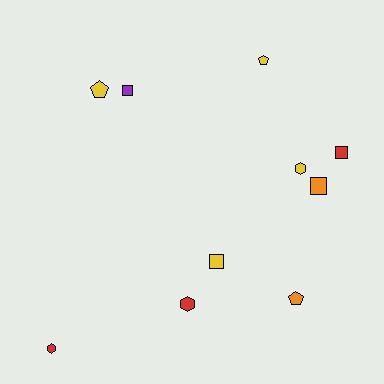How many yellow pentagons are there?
There are 2 yellow pentagons.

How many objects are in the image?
There are 10 objects.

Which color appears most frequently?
Yellow, with 4 objects.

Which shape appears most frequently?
Square, with 4 objects.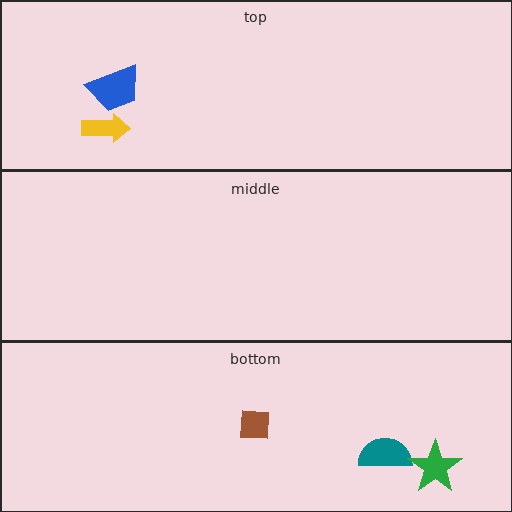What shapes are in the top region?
The blue trapezoid, the yellow arrow.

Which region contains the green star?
The bottom region.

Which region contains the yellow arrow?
The top region.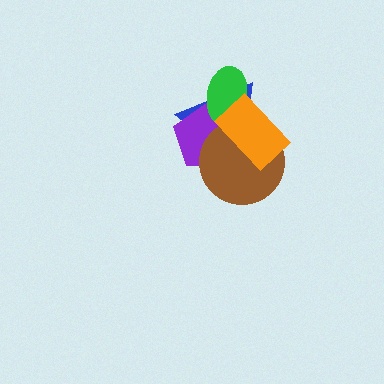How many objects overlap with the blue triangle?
4 objects overlap with the blue triangle.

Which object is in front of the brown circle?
The orange rectangle is in front of the brown circle.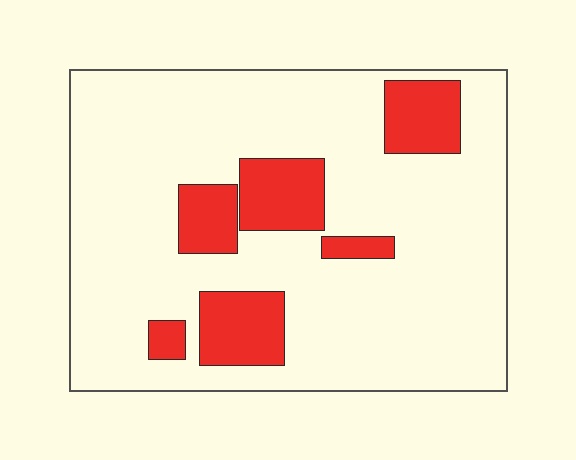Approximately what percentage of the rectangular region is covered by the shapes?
Approximately 20%.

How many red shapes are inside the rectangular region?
6.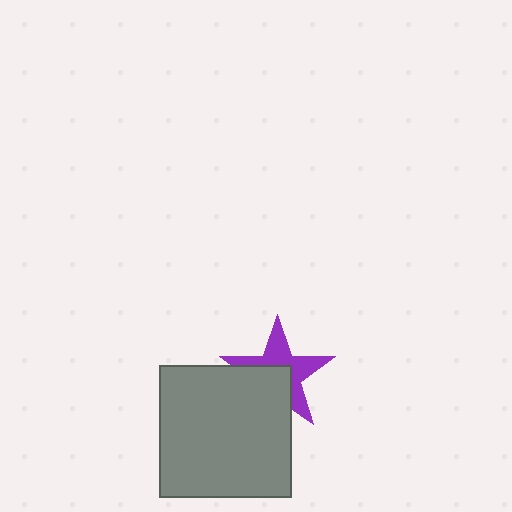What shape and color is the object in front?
The object in front is a gray square.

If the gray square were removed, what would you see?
You would see the complete purple star.